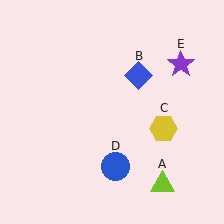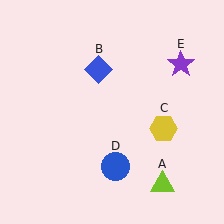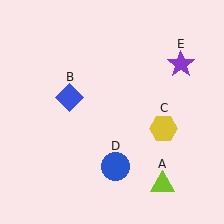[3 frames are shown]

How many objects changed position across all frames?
1 object changed position: blue diamond (object B).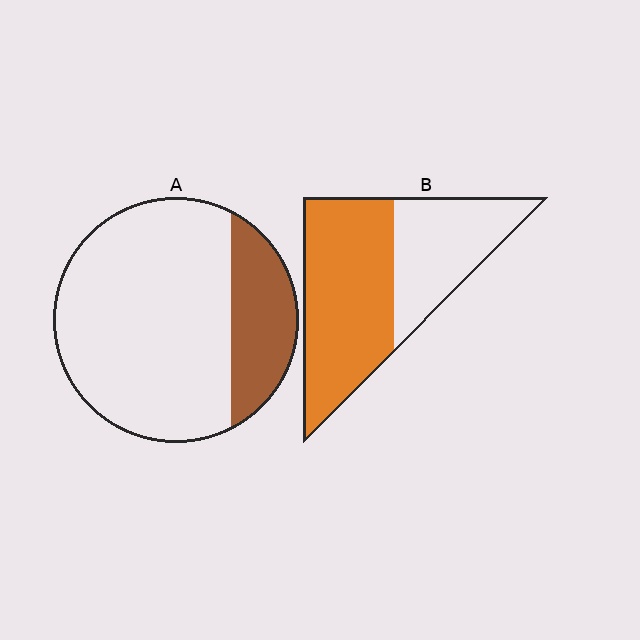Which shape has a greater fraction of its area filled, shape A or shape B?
Shape B.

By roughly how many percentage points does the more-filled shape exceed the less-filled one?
By roughly 40 percentage points (B over A).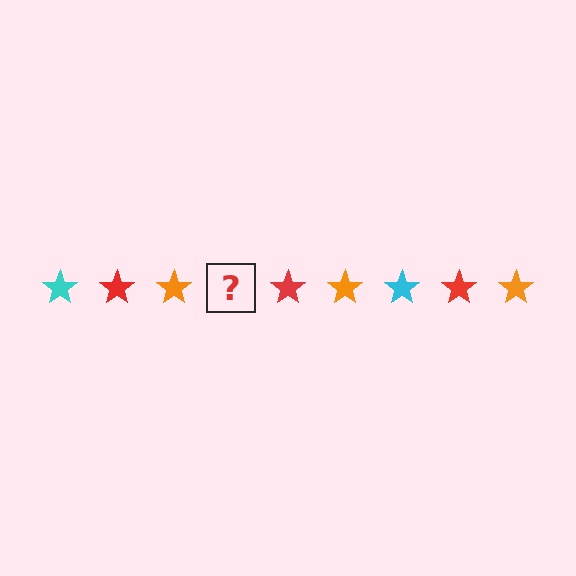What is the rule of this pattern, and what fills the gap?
The rule is that the pattern cycles through cyan, red, orange stars. The gap should be filled with a cyan star.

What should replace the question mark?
The question mark should be replaced with a cyan star.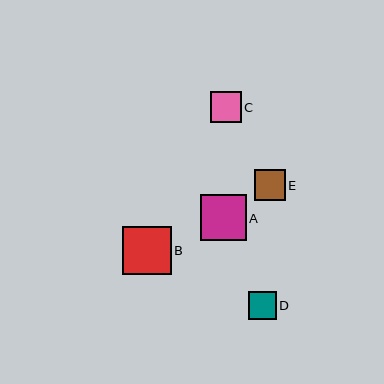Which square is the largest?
Square B is the largest with a size of approximately 48 pixels.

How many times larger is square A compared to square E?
Square A is approximately 1.5 times the size of square E.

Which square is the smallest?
Square D is the smallest with a size of approximately 28 pixels.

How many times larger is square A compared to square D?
Square A is approximately 1.6 times the size of square D.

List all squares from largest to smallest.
From largest to smallest: B, A, E, C, D.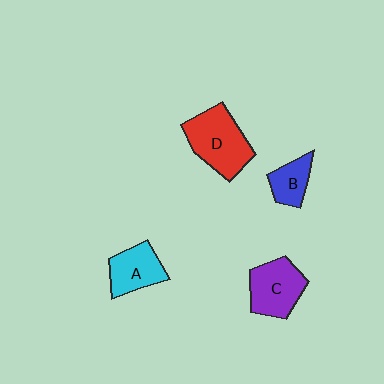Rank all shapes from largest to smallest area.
From largest to smallest: D (red), C (purple), A (cyan), B (blue).